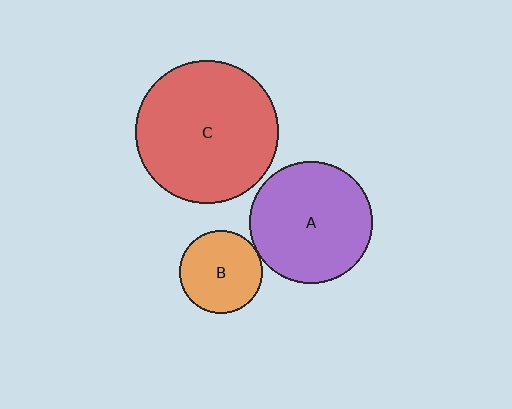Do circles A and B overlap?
Yes.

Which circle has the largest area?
Circle C (red).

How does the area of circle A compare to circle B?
Approximately 2.1 times.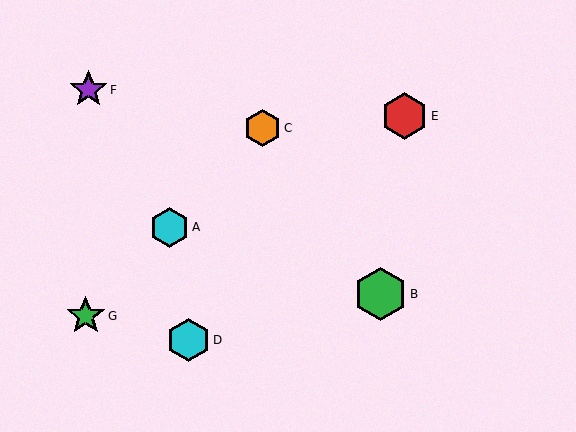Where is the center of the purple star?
The center of the purple star is at (88, 90).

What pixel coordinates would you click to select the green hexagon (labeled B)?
Click at (381, 294) to select the green hexagon B.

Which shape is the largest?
The green hexagon (labeled B) is the largest.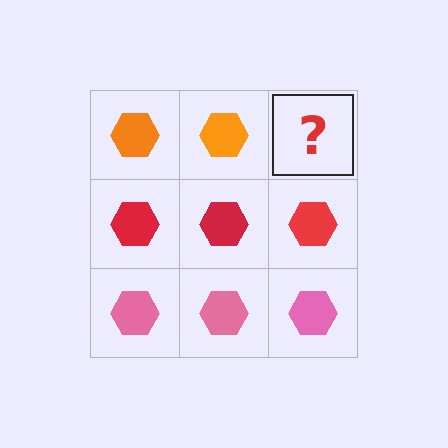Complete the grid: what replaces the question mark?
The question mark should be replaced with an orange hexagon.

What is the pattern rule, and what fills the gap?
The rule is that each row has a consistent color. The gap should be filled with an orange hexagon.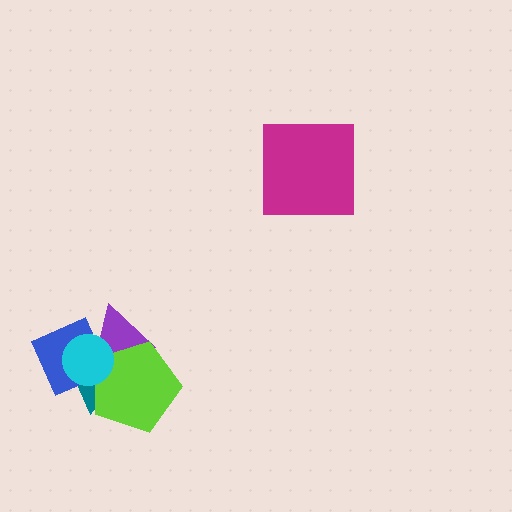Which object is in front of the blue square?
The cyan circle is in front of the blue square.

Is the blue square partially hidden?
Yes, it is partially covered by another shape.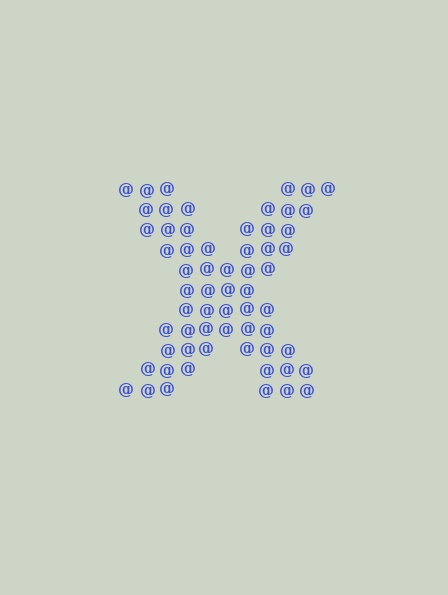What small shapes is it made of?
It is made of small at signs.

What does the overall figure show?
The overall figure shows the letter X.